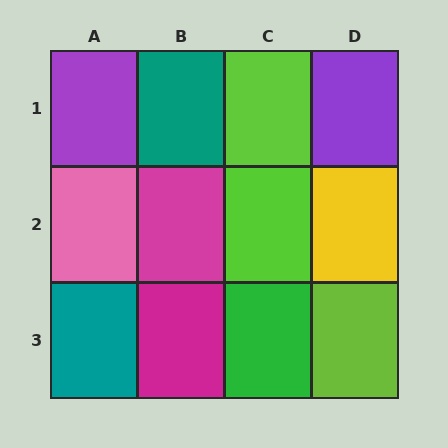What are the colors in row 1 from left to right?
Purple, teal, lime, purple.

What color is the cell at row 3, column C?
Green.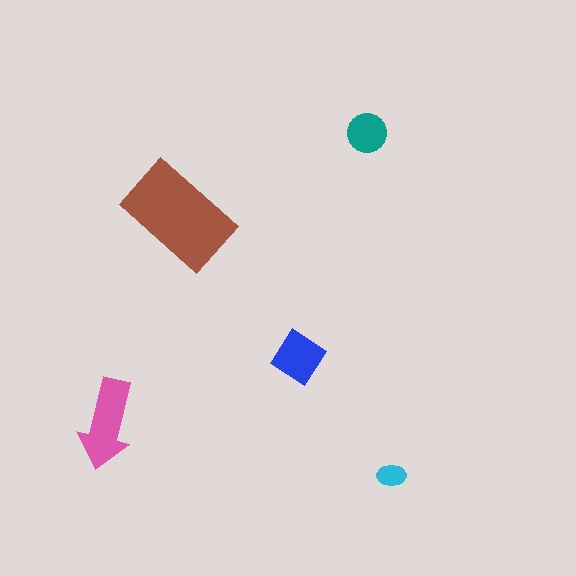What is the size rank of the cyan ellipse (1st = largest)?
5th.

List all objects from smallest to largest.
The cyan ellipse, the teal circle, the blue diamond, the pink arrow, the brown rectangle.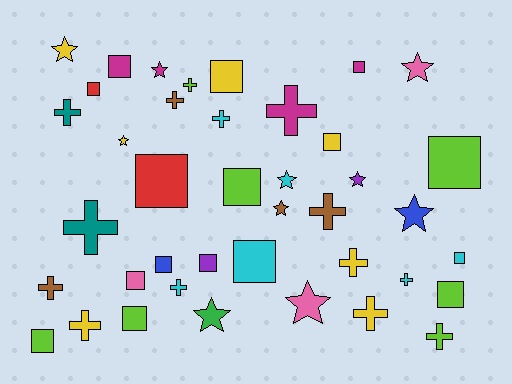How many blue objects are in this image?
There are 2 blue objects.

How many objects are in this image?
There are 40 objects.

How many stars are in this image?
There are 10 stars.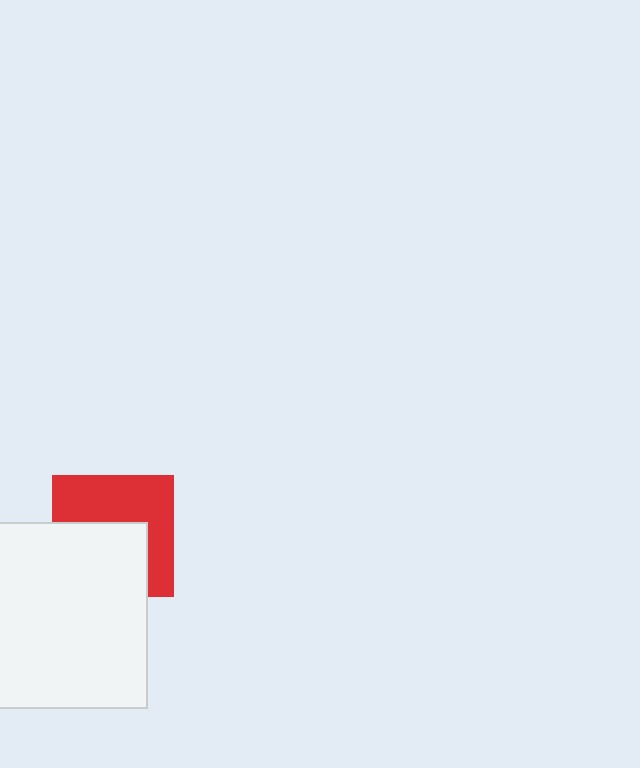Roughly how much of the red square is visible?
About half of it is visible (roughly 51%).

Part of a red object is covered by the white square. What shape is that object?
It is a square.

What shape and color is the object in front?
The object in front is a white square.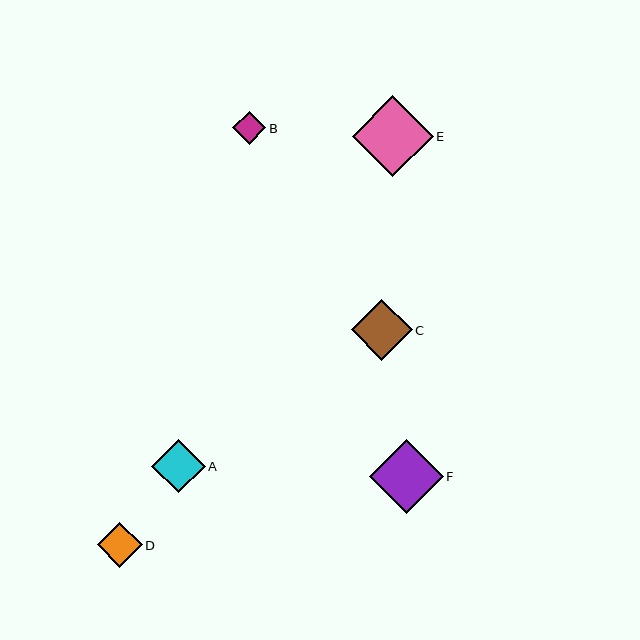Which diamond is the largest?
Diamond E is the largest with a size of approximately 81 pixels.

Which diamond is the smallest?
Diamond B is the smallest with a size of approximately 33 pixels.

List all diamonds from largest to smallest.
From largest to smallest: E, F, C, A, D, B.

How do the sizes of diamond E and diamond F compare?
Diamond E and diamond F are approximately the same size.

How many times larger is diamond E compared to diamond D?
Diamond E is approximately 1.8 times the size of diamond D.